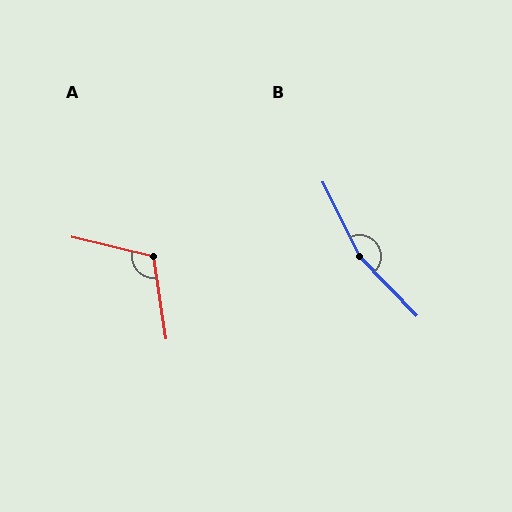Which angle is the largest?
B, at approximately 163 degrees.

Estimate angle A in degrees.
Approximately 113 degrees.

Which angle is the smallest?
A, at approximately 113 degrees.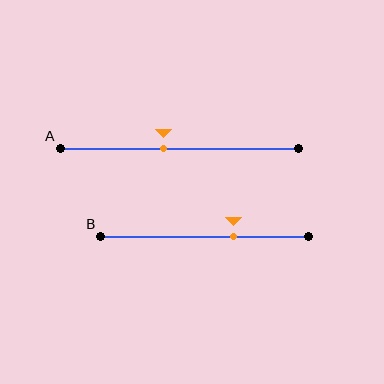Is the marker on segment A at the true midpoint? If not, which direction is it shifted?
No, the marker on segment A is shifted to the left by about 7% of the segment length.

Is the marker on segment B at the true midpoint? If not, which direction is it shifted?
No, the marker on segment B is shifted to the right by about 14% of the segment length.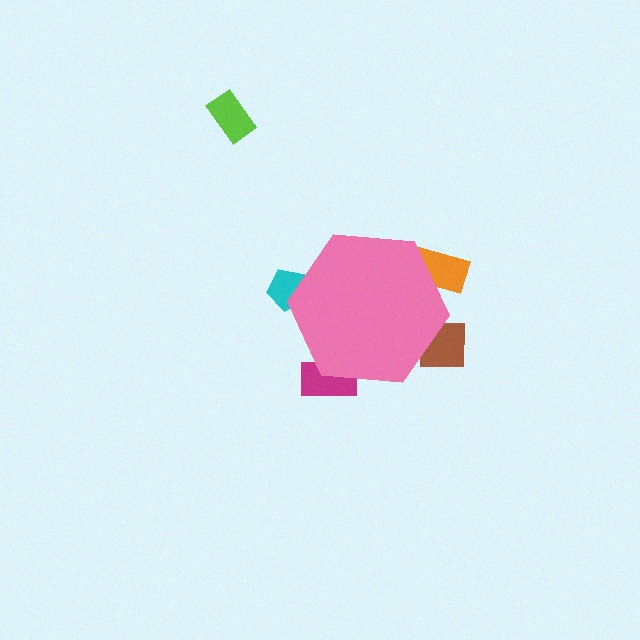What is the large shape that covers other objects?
A pink hexagon.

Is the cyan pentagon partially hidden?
Yes, the cyan pentagon is partially hidden behind the pink hexagon.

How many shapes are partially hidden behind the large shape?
4 shapes are partially hidden.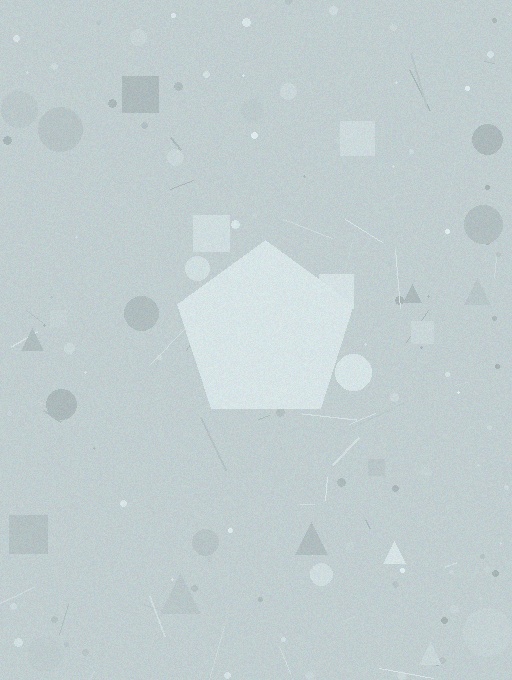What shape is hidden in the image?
A pentagon is hidden in the image.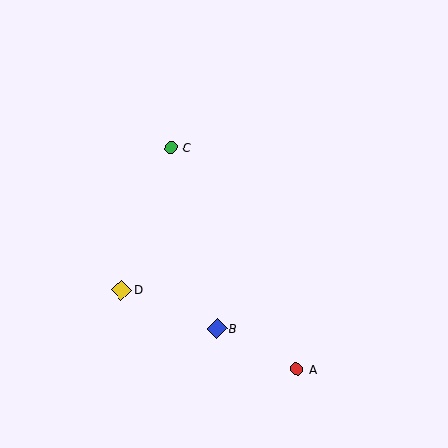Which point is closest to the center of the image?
Point C at (171, 148) is closest to the center.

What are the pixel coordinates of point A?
Point A is at (297, 369).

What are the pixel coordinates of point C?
Point C is at (171, 148).